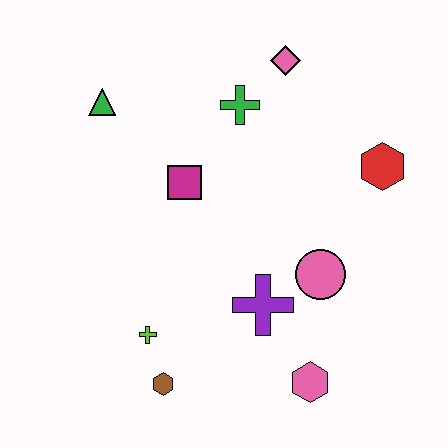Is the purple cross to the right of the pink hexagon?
No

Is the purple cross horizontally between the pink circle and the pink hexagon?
No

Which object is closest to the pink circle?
The purple cross is closest to the pink circle.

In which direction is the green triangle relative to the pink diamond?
The green triangle is to the left of the pink diamond.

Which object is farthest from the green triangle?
The pink hexagon is farthest from the green triangle.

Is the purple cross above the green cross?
No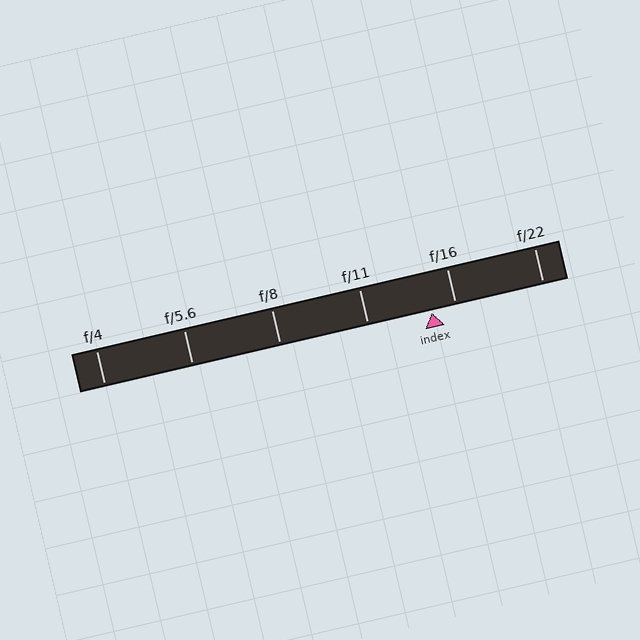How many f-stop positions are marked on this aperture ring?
There are 6 f-stop positions marked.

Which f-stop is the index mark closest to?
The index mark is closest to f/16.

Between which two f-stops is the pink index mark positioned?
The index mark is between f/11 and f/16.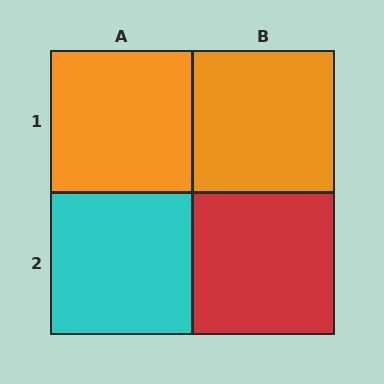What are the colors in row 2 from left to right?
Cyan, red.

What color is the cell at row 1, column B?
Orange.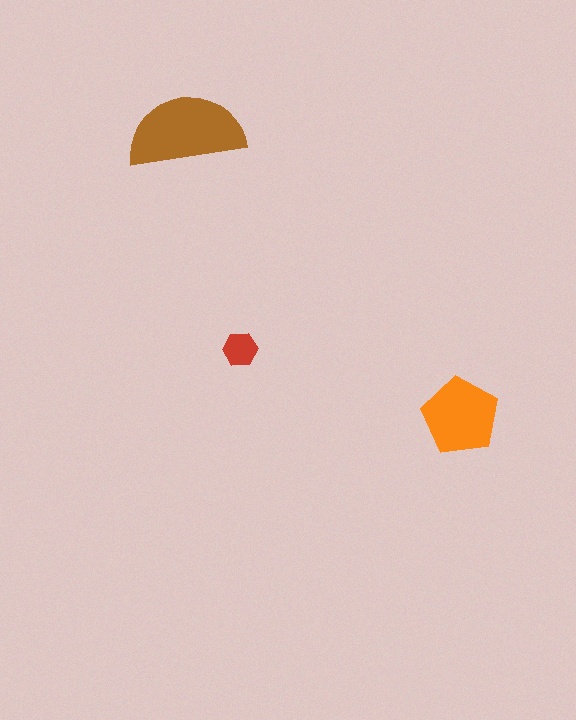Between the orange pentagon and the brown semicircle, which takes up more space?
The brown semicircle.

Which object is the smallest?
The red hexagon.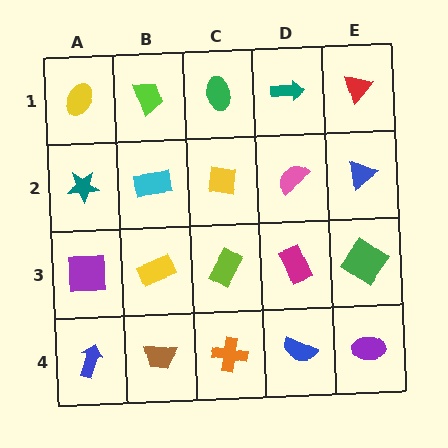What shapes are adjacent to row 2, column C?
A green ellipse (row 1, column C), a lime rectangle (row 3, column C), a cyan rectangle (row 2, column B), a pink semicircle (row 2, column D).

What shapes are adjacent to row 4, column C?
A lime rectangle (row 3, column C), a brown trapezoid (row 4, column B), a blue semicircle (row 4, column D).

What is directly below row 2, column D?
A magenta rectangle.